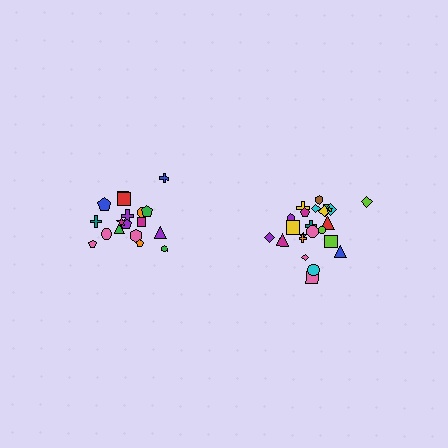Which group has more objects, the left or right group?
The right group.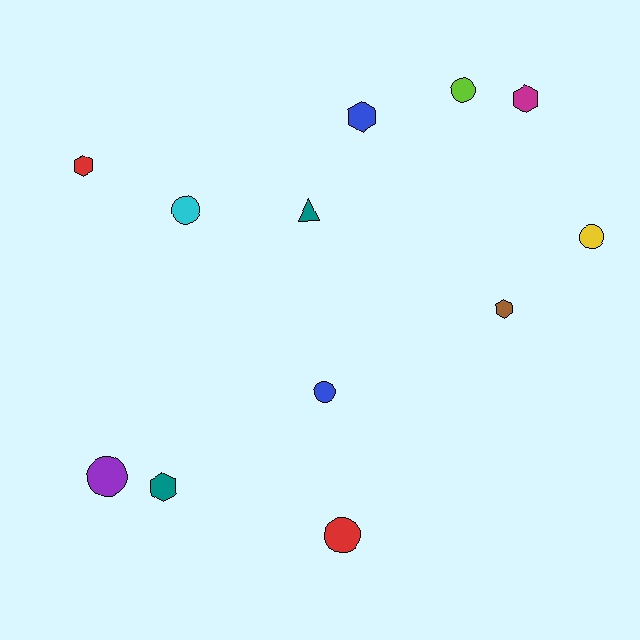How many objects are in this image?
There are 12 objects.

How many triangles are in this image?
There is 1 triangle.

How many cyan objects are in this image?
There is 1 cyan object.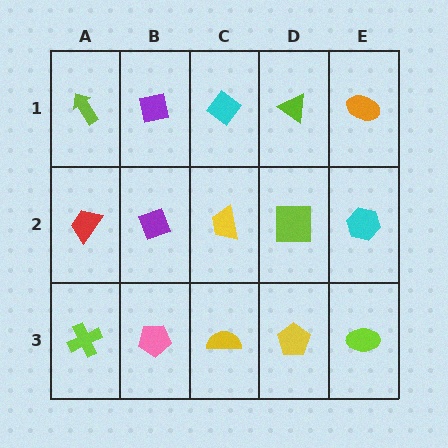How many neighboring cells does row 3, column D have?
3.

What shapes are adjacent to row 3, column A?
A red trapezoid (row 2, column A), a pink pentagon (row 3, column B).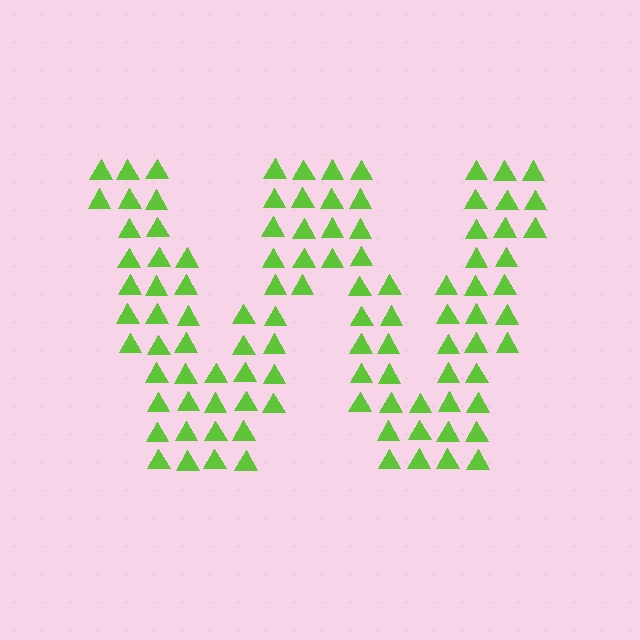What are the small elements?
The small elements are triangles.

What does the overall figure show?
The overall figure shows the letter W.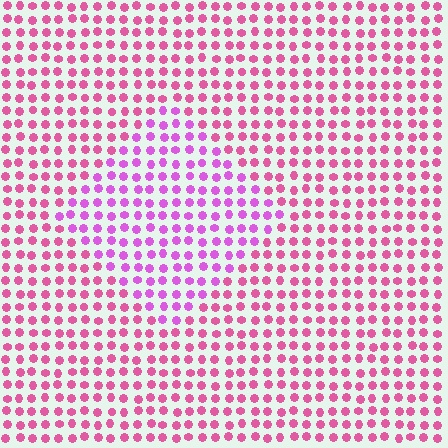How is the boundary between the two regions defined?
The boundary is defined purely by a slight shift in hue (about 31 degrees). Spacing, size, and orientation are identical on both sides.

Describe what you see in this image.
The image is filled with small pink elements in a uniform arrangement. A diamond-shaped region is visible where the elements are tinted to a slightly different hue, forming a subtle color boundary.